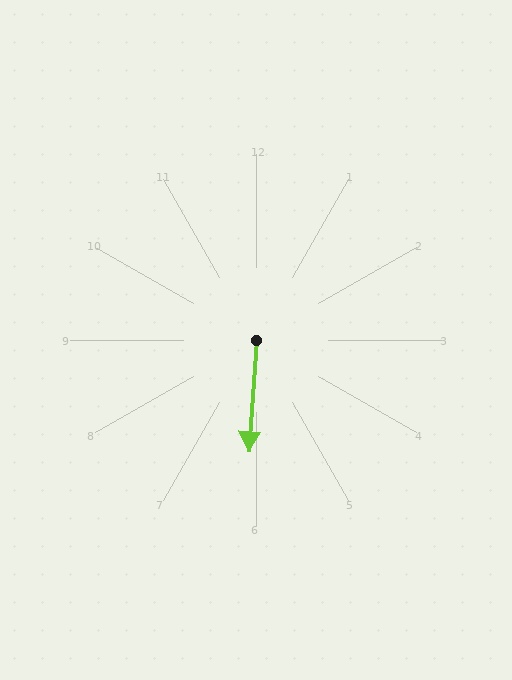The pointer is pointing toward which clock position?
Roughly 6 o'clock.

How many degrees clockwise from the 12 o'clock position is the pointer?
Approximately 184 degrees.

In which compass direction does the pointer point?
South.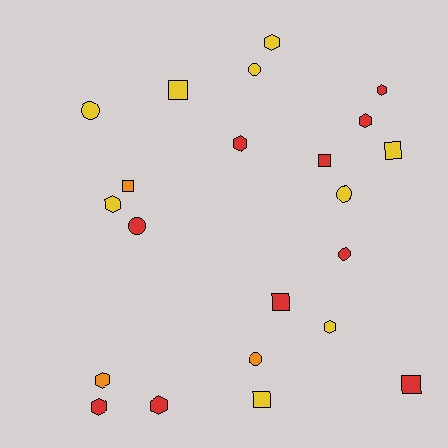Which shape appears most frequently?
Hexagon, with 9 objects.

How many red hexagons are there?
There are 5 red hexagons.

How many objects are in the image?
There are 22 objects.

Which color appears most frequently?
Red, with 10 objects.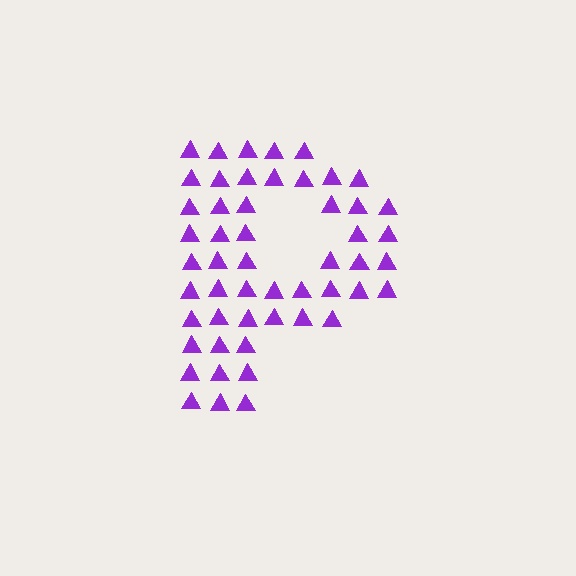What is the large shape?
The large shape is the letter P.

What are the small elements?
The small elements are triangles.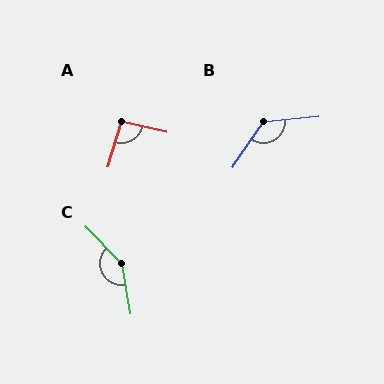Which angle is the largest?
C, at approximately 145 degrees.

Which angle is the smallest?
A, at approximately 93 degrees.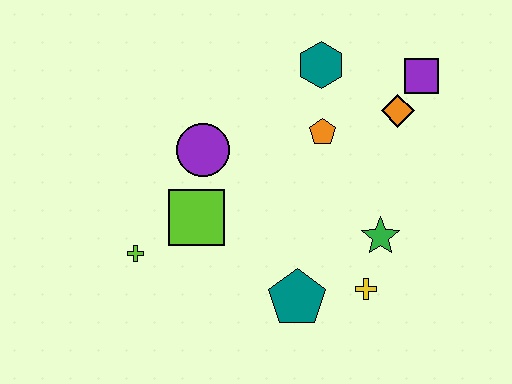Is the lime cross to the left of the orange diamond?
Yes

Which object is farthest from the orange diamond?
The lime cross is farthest from the orange diamond.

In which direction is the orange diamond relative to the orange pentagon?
The orange diamond is to the right of the orange pentagon.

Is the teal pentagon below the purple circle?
Yes